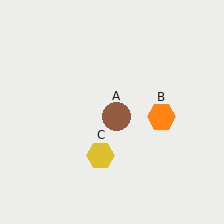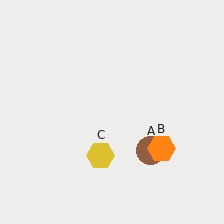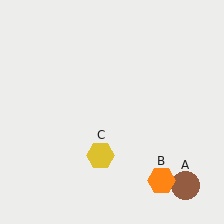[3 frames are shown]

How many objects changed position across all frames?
2 objects changed position: brown circle (object A), orange hexagon (object B).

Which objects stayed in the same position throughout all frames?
Yellow hexagon (object C) remained stationary.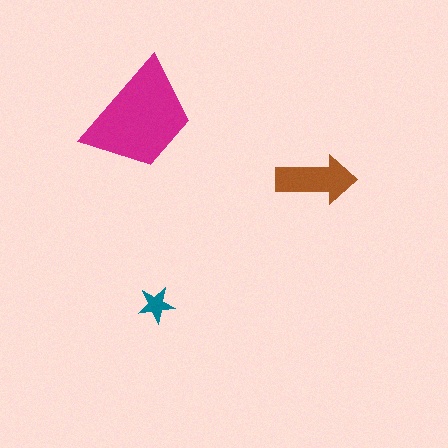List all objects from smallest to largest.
The teal star, the brown arrow, the magenta trapezoid.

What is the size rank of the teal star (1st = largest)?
3rd.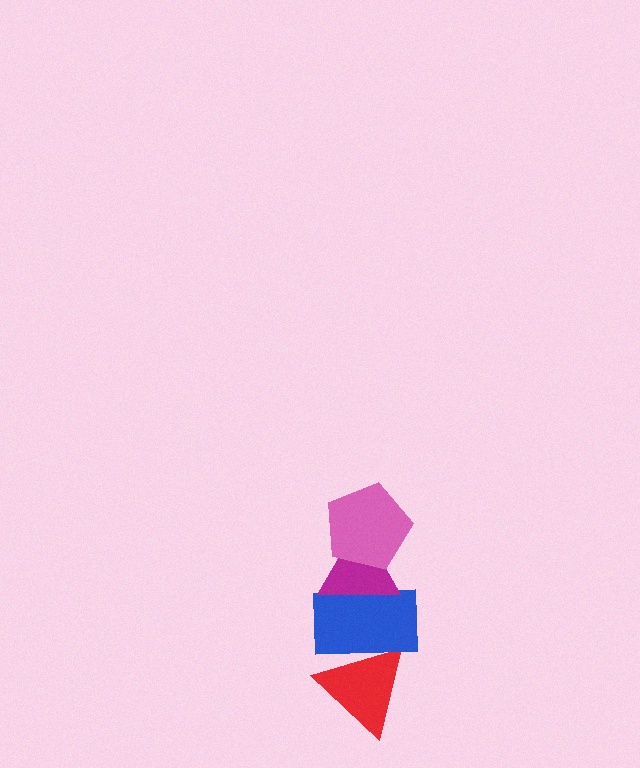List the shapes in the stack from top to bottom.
From top to bottom: the pink pentagon, the magenta triangle, the blue rectangle, the red triangle.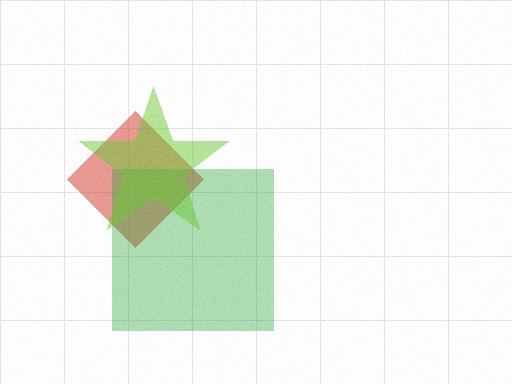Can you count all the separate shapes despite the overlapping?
Yes, there are 3 separate shapes.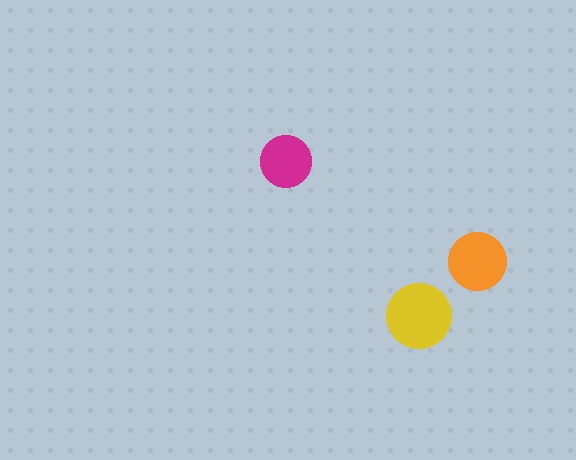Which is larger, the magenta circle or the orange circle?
The orange one.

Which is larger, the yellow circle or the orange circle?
The yellow one.